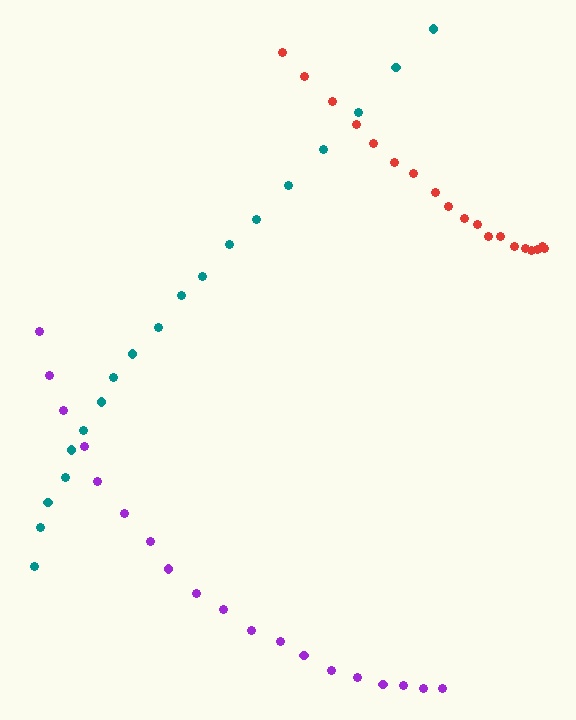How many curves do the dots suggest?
There are 3 distinct paths.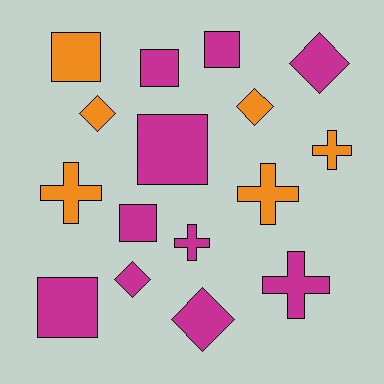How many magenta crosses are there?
There are 2 magenta crosses.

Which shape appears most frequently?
Square, with 6 objects.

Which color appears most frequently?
Magenta, with 10 objects.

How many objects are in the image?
There are 16 objects.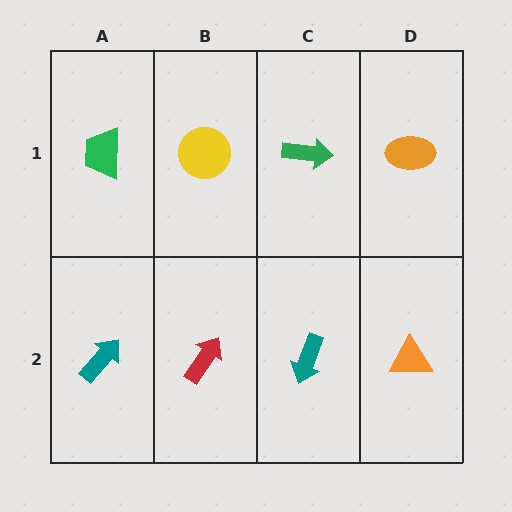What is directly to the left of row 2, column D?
A teal arrow.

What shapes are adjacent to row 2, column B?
A yellow circle (row 1, column B), a teal arrow (row 2, column A), a teal arrow (row 2, column C).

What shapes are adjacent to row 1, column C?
A teal arrow (row 2, column C), a yellow circle (row 1, column B), an orange ellipse (row 1, column D).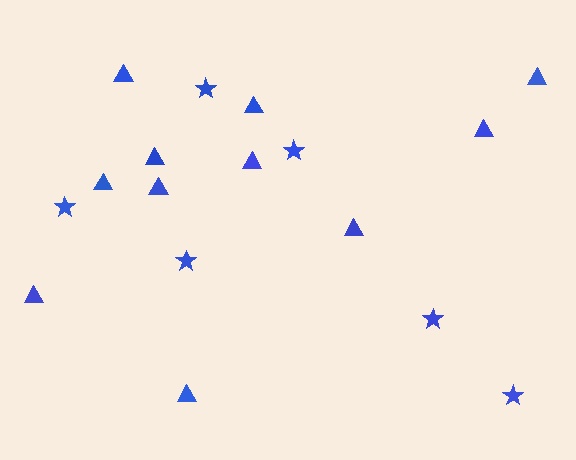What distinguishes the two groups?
There are 2 groups: one group of triangles (11) and one group of stars (6).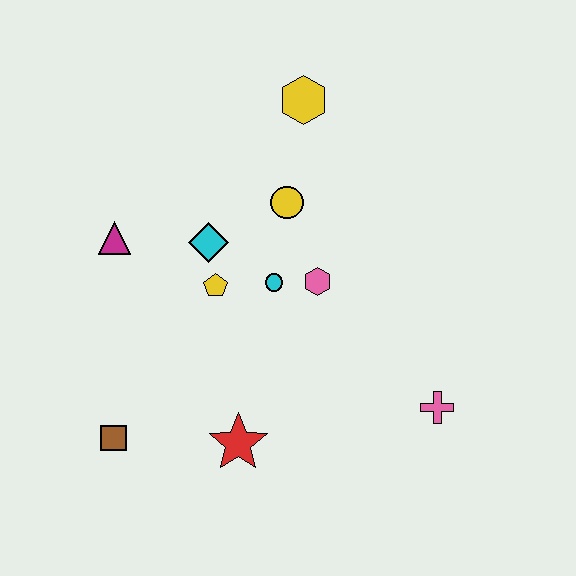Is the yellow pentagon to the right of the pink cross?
No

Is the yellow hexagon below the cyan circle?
No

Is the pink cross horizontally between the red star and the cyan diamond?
No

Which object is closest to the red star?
The brown square is closest to the red star.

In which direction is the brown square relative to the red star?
The brown square is to the left of the red star.